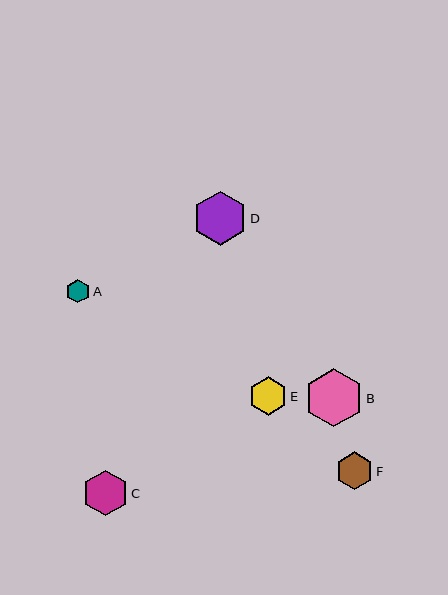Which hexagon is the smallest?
Hexagon A is the smallest with a size of approximately 23 pixels.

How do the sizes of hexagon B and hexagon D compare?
Hexagon B and hexagon D are approximately the same size.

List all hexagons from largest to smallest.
From largest to smallest: B, D, C, E, F, A.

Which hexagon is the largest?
Hexagon B is the largest with a size of approximately 58 pixels.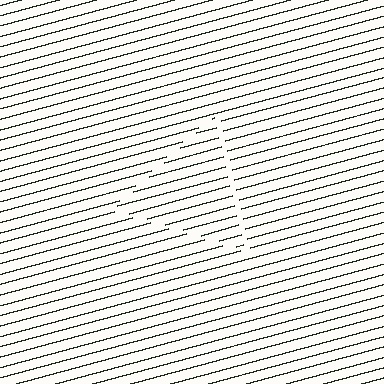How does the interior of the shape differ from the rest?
The interior of the shape contains the same grating, shifted by half a period — the contour is defined by the phase discontinuity where line-ends from the inner and outer gratings abut.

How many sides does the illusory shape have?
3 sides — the line-ends trace a triangle.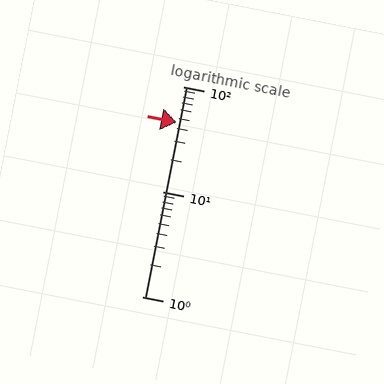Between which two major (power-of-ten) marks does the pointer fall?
The pointer is between 10 and 100.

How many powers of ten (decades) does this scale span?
The scale spans 2 decades, from 1 to 100.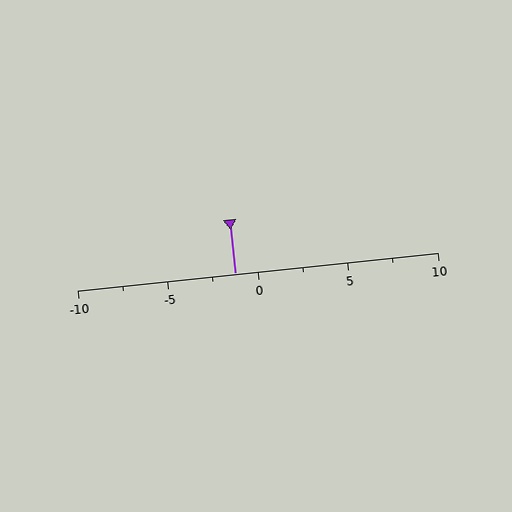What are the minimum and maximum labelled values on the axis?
The axis runs from -10 to 10.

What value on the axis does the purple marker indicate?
The marker indicates approximately -1.2.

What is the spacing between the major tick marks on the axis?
The major ticks are spaced 5 apart.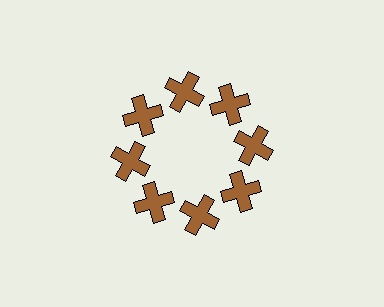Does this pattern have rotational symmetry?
Yes, this pattern has 8-fold rotational symmetry. It looks the same after rotating 45 degrees around the center.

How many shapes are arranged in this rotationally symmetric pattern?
There are 8 shapes, arranged in 8 groups of 1.